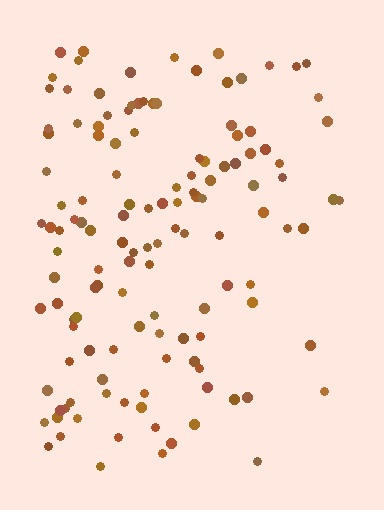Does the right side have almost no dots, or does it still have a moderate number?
Still a moderate number, just noticeably fewer than the left.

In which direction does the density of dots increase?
From right to left, with the left side densest.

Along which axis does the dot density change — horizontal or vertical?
Horizontal.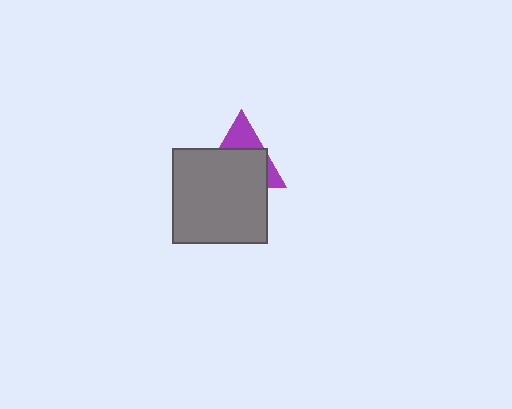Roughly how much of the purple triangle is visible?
A small part of it is visible (roughly 33%).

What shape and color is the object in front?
The object in front is a gray square.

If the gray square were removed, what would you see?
You would see the complete purple triangle.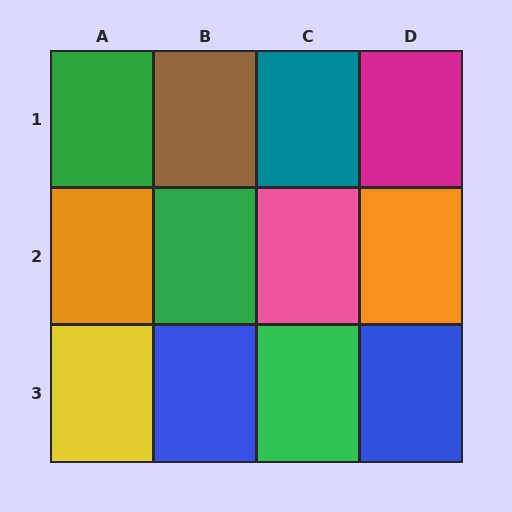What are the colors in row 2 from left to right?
Orange, green, pink, orange.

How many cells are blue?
2 cells are blue.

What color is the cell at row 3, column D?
Blue.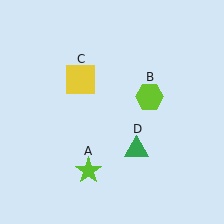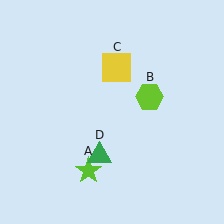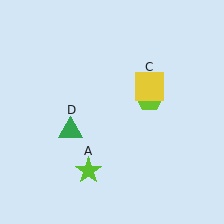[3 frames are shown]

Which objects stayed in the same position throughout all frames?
Lime star (object A) and lime hexagon (object B) remained stationary.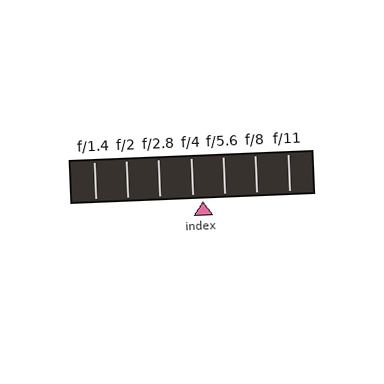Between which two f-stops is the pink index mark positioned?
The index mark is between f/4 and f/5.6.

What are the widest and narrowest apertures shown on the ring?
The widest aperture shown is f/1.4 and the narrowest is f/11.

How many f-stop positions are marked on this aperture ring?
There are 7 f-stop positions marked.